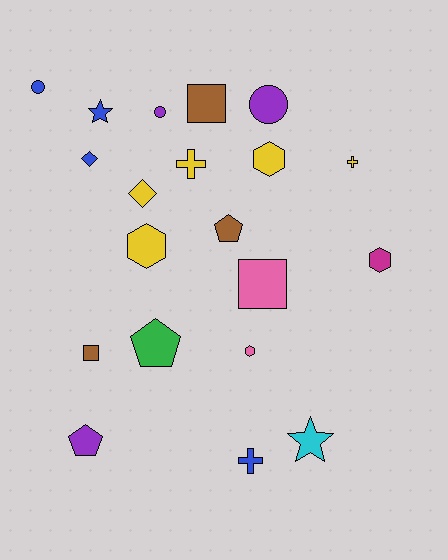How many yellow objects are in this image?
There are 5 yellow objects.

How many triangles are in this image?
There are no triangles.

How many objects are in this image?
There are 20 objects.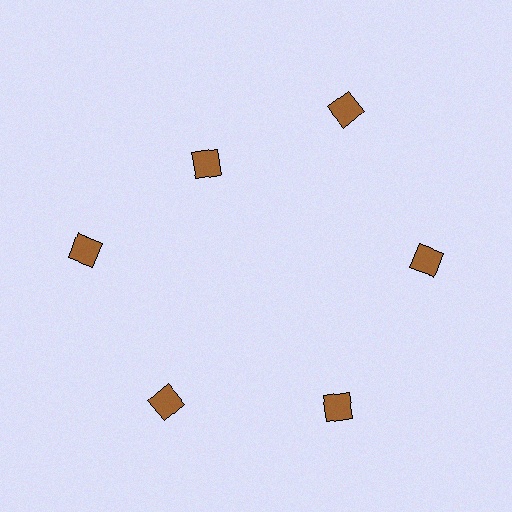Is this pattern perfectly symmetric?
No. The 6 brown squares are arranged in a ring, but one element near the 11 o'clock position is pulled inward toward the center, breaking the 6-fold rotational symmetry.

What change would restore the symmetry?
The symmetry would be restored by moving it outward, back onto the ring so that all 6 squares sit at equal angles and equal distance from the center.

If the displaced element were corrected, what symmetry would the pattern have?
It would have 6-fold rotational symmetry — the pattern would map onto itself every 60 degrees.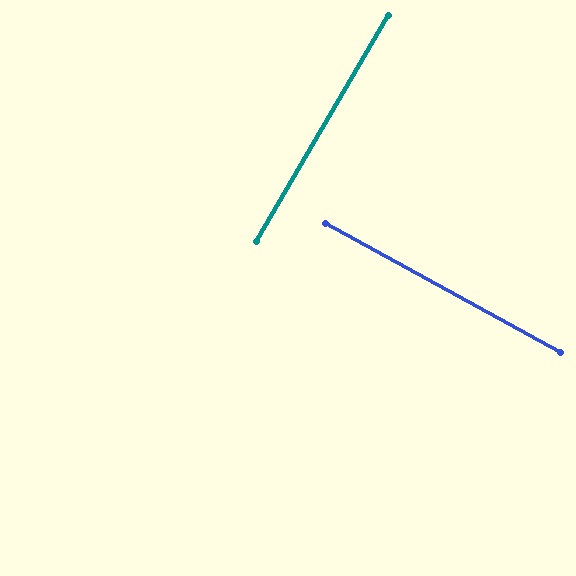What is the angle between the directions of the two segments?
Approximately 88 degrees.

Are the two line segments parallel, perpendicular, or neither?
Perpendicular — they meet at approximately 88°.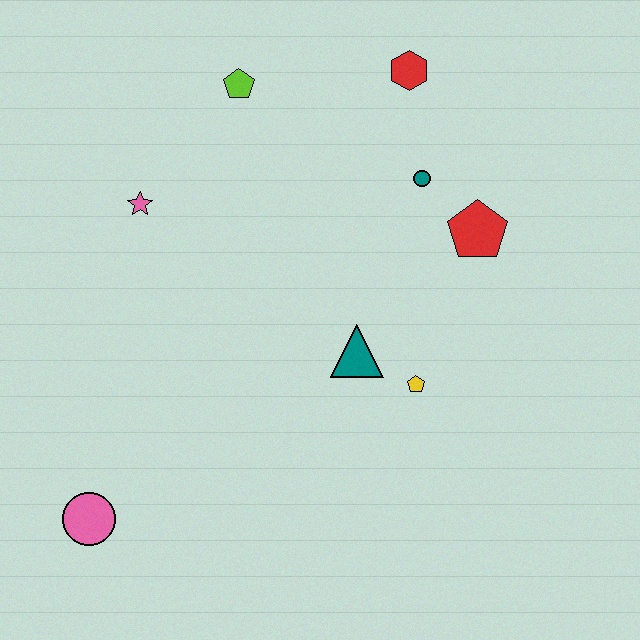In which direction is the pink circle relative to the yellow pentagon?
The pink circle is to the left of the yellow pentagon.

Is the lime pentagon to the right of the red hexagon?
No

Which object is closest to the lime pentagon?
The pink star is closest to the lime pentagon.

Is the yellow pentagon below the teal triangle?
Yes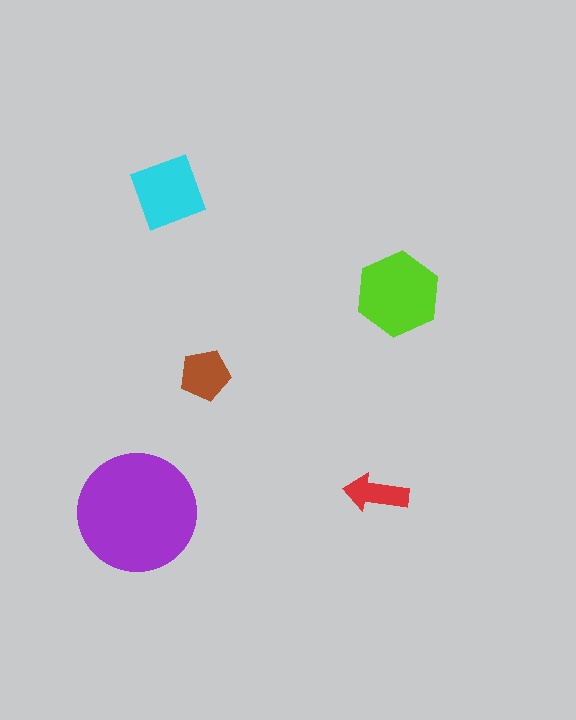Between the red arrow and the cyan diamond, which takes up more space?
The cyan diamond.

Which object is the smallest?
The red arrow.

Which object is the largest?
The purple circle.